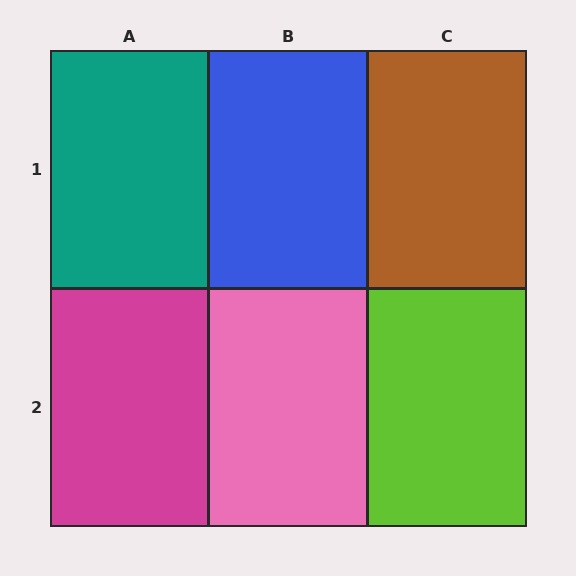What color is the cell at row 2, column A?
Magenta.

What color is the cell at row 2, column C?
Lime.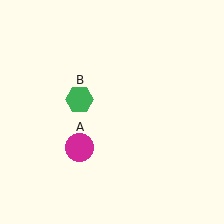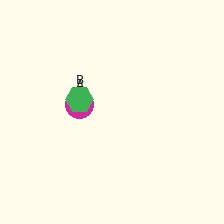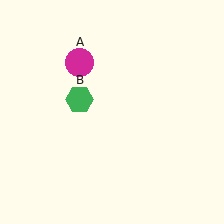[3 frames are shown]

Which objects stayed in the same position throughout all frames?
Green hexagon (object B) remained stationary.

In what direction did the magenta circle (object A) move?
The magenta circle (object A) moved up.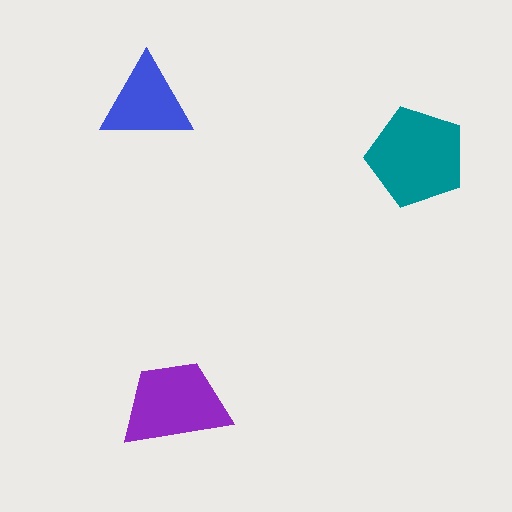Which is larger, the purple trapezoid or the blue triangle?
The purple trapezoid.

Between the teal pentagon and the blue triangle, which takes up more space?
The teal pentagon.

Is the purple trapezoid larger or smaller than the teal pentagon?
Smaller.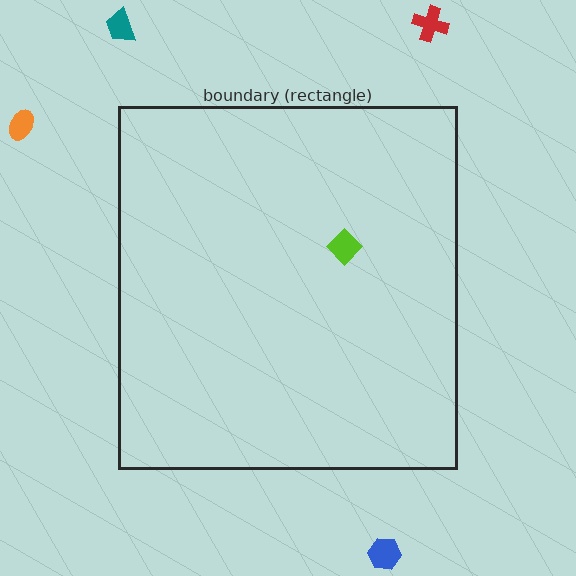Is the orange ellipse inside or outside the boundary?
Outside.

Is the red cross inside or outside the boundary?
Outside.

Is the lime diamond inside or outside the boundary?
Inside.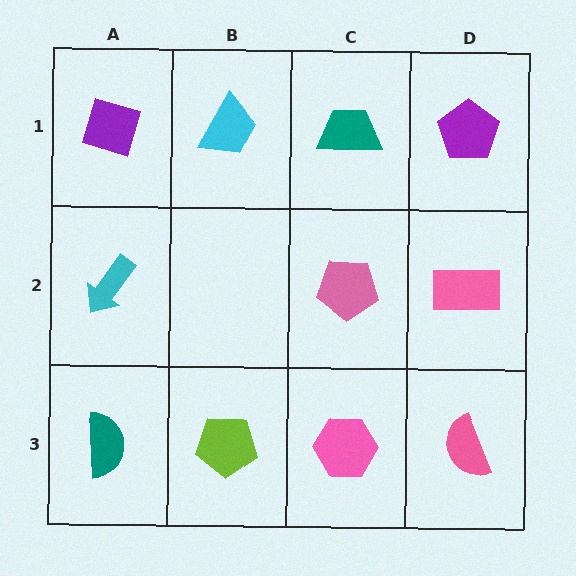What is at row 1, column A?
A purple diamond.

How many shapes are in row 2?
3 shapes.